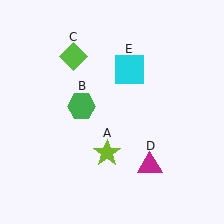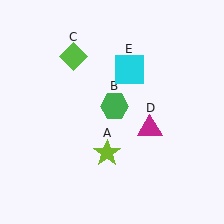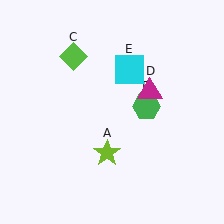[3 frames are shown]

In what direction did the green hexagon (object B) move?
The green hexagon (object B) moved right.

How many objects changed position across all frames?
2 objects changed position: green hexagon (object B), magenta triangle (object D).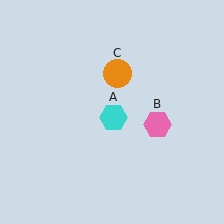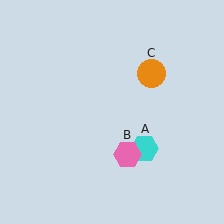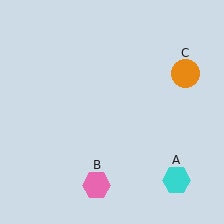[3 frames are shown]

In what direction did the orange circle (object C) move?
The orange circle (object C) moved right.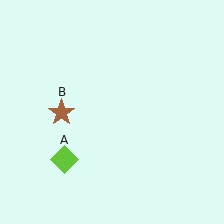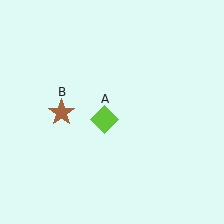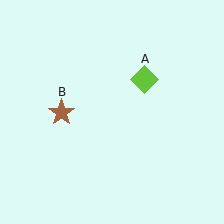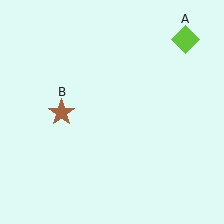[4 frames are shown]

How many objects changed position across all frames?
1 object changed position: lime diamond (object A).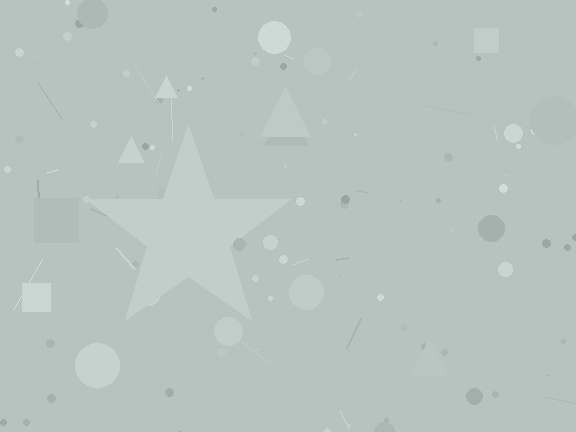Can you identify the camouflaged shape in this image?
The camouflaged shape is a star.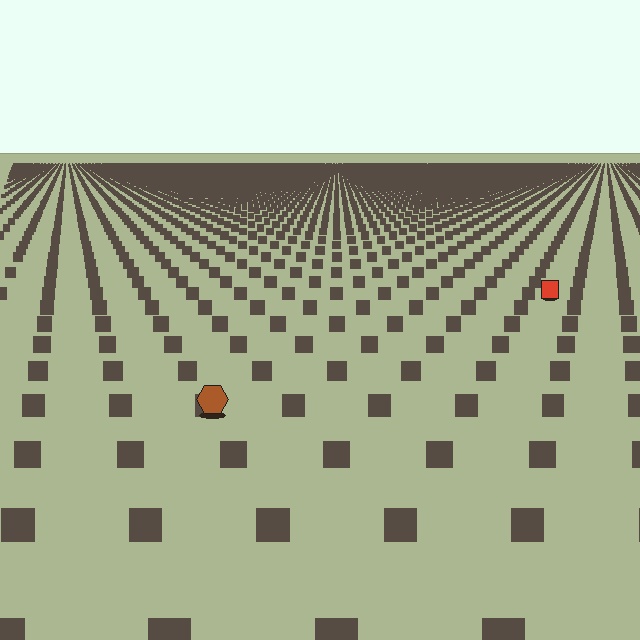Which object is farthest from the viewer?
The red square is farthest from the viewer. It appears smaller and the ground texture around it is denser.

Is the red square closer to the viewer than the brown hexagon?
No. The brown hexagon is closer — you can tell from the texture gradient: the ground texture is coarser near it.